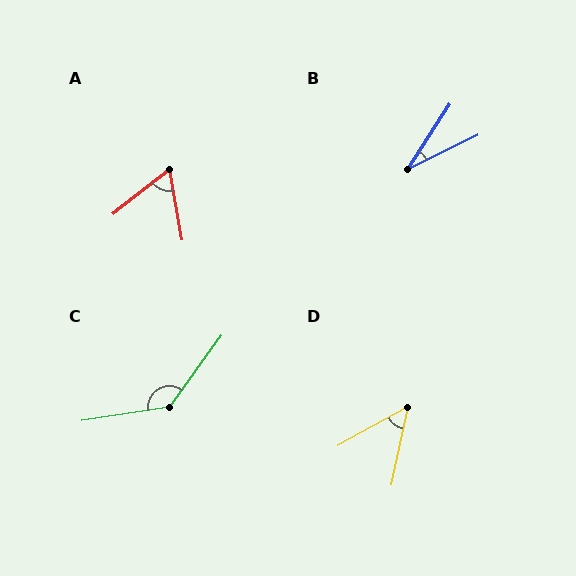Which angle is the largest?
C, at approximately 135 degrees.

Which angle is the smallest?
B, at approximately 31 degrees.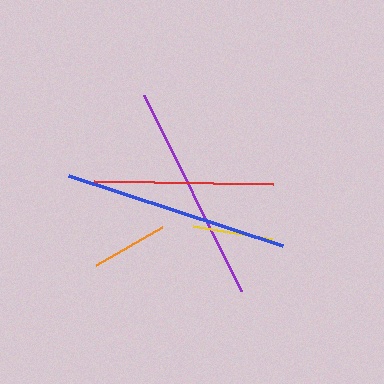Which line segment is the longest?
The blue line is the longest at approximately 225 pixels.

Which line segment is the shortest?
The orange line is the shortest at approximately 77 pixels.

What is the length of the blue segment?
The blue segment is approximately 225 pixels long.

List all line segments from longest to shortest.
From longest to shortest: blue, purple, red, yellow, orange.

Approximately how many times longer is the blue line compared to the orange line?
The blue line is approximately 2.9 times the length of the orange line.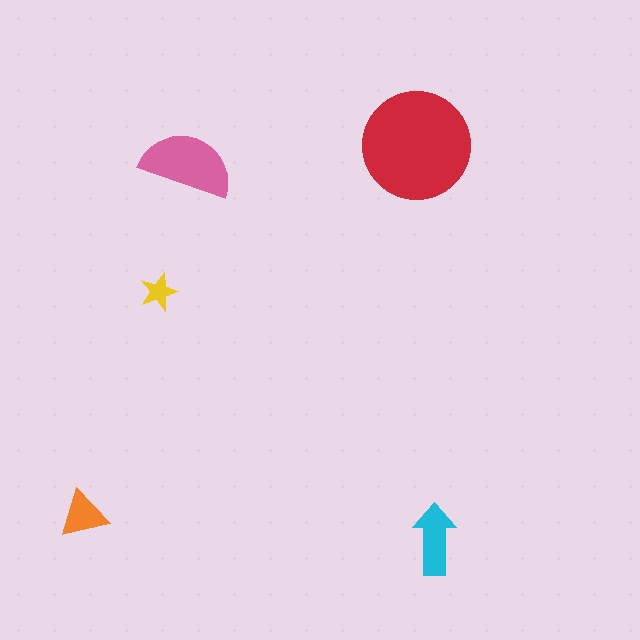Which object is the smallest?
The yellow star.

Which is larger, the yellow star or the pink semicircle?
The pink semicircle.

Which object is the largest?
The red circle.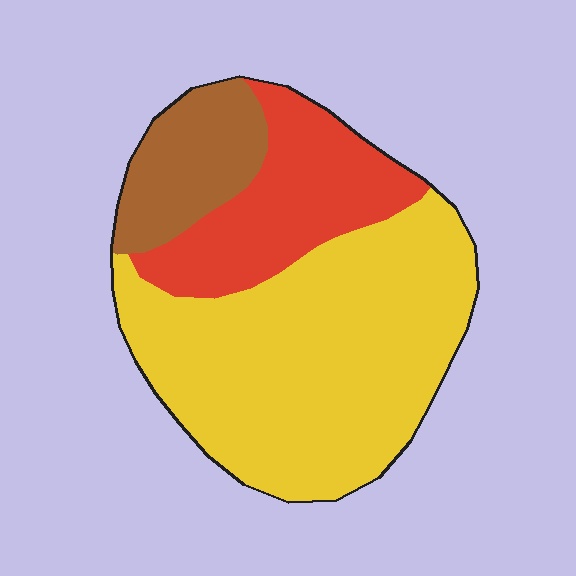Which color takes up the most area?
Yellow, at roughly 60%.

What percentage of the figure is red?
Red takes up about one quarter (1/4) of the figure.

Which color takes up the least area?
Brown, at roughly 15%.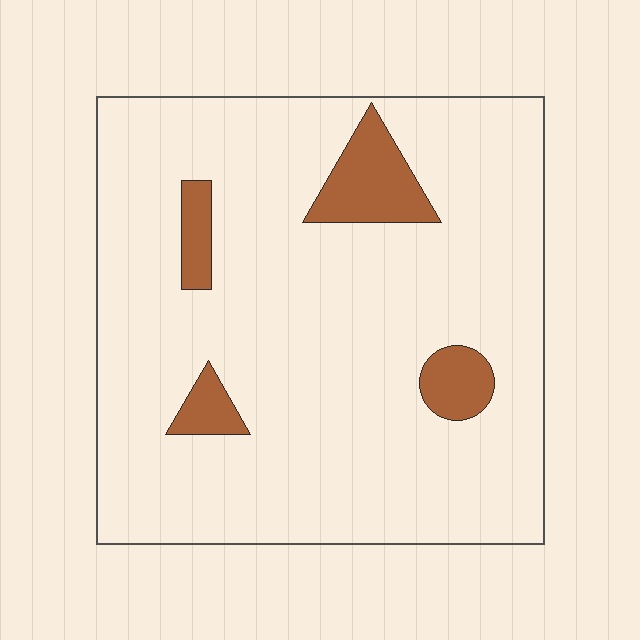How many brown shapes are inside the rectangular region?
4.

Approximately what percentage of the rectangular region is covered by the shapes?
Approximately 10%.